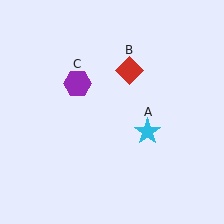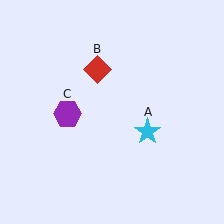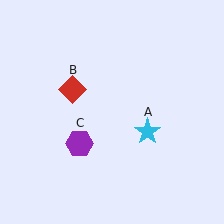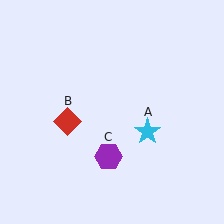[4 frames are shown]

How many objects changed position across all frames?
2 objects changed position: red diamond (object B), purple hexagon (object C).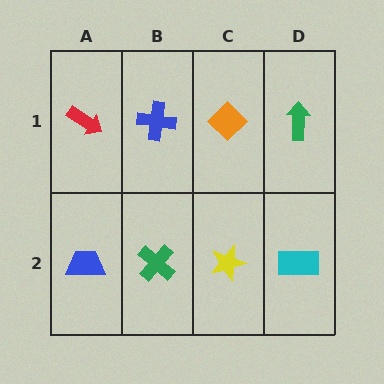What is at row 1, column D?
A green arrow.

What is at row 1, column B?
A blue cross.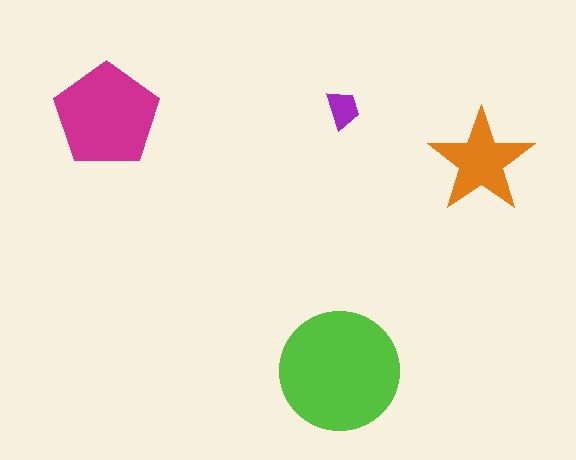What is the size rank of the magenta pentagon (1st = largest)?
2nd.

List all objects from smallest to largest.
The purple trapezoid, the orange star, the magenta pentagon, the lime circle.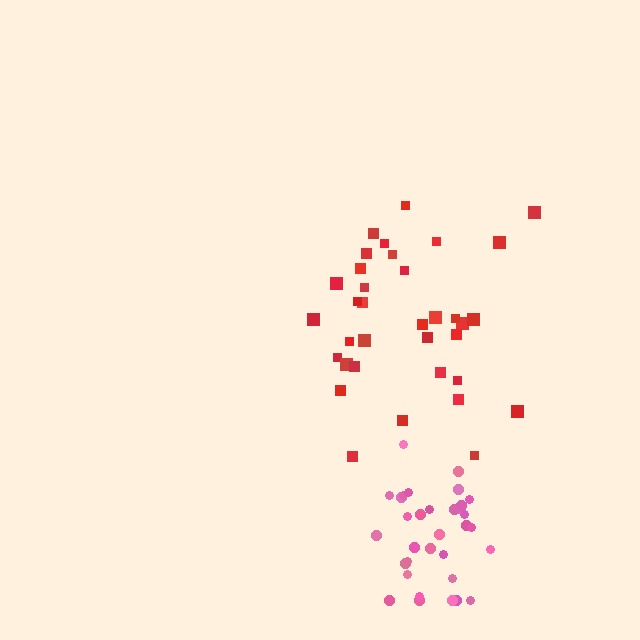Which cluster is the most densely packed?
Pink.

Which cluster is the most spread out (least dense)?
Red.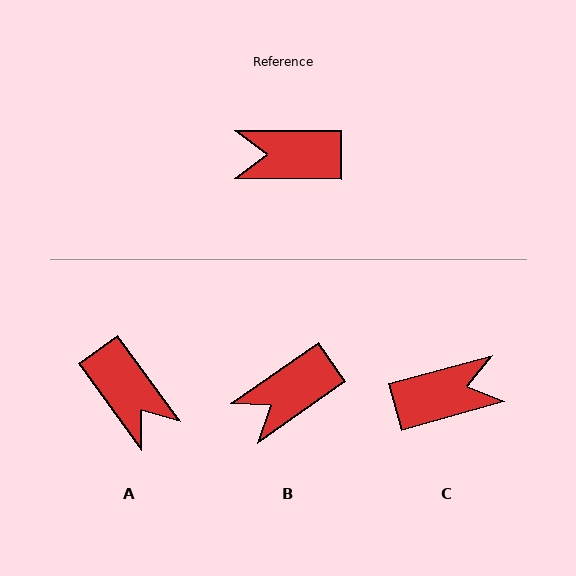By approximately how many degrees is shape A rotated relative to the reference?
Approximately 126 degrees counter-clockwise.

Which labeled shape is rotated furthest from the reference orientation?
C, about 164 degrees away.